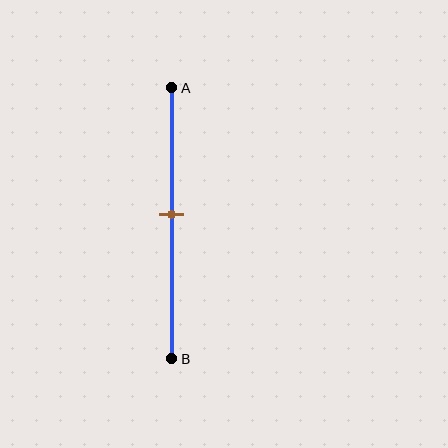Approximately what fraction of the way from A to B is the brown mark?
The brown mark is approximately 45% of the way from A to B.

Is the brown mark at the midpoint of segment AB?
No, the mark is at about 45% from A, not at the 50% midpoint.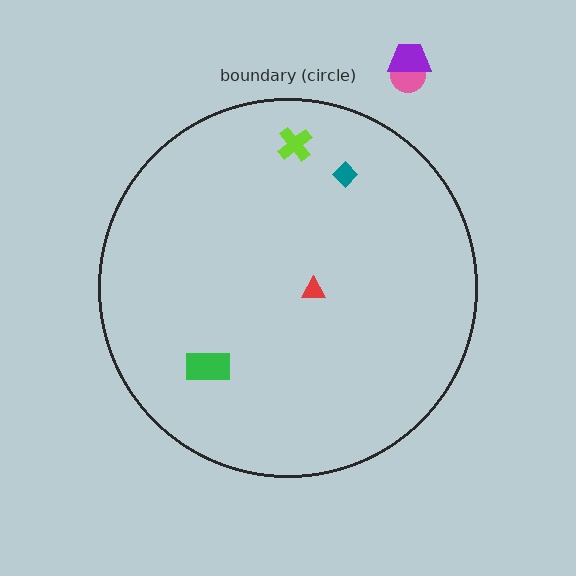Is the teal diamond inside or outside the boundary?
Inside.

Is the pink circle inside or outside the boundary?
Outside.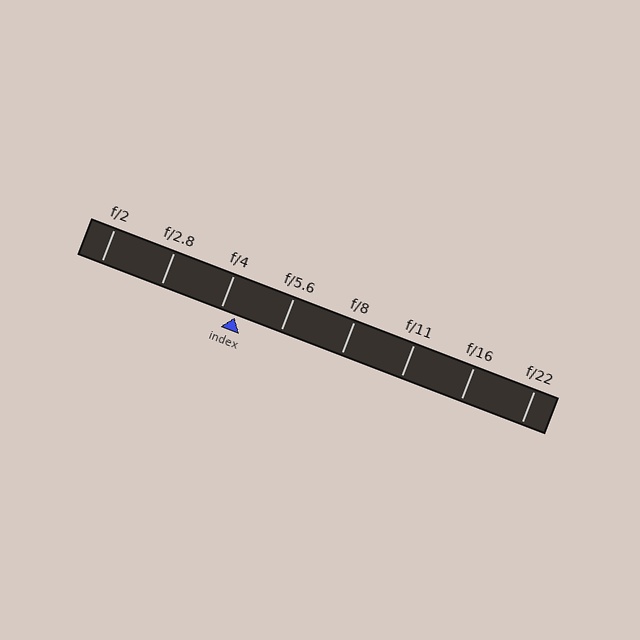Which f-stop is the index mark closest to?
The index mark is closest to f/4.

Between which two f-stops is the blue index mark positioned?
The index mark is between f/4 and f/5.6.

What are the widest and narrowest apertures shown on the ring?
The widest aperture shown is f/2 and the narrowest is f/22.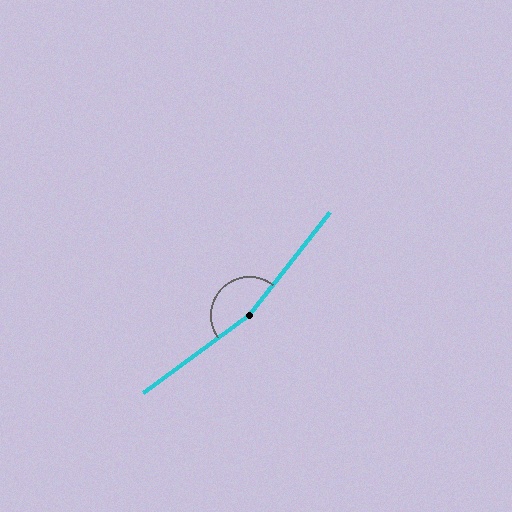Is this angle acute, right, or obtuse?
It is obtuse.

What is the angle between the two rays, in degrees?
Approximately 164 degrees.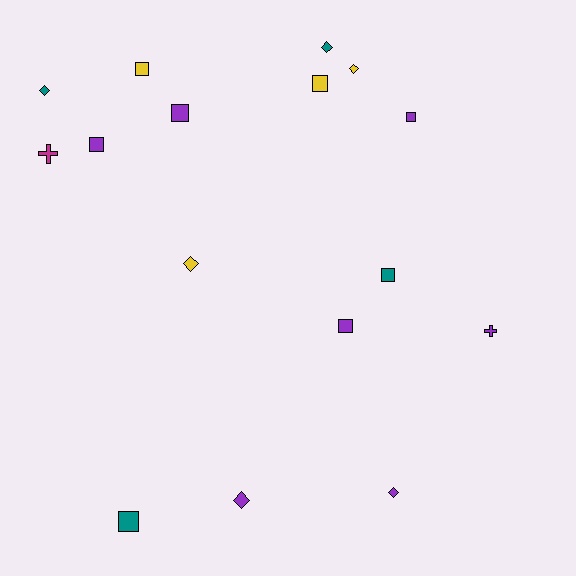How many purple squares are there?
There are 4 purple squares.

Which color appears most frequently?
Purple, with 7 objects.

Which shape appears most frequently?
Square, with 8 objects.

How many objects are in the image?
There are 16 objects.